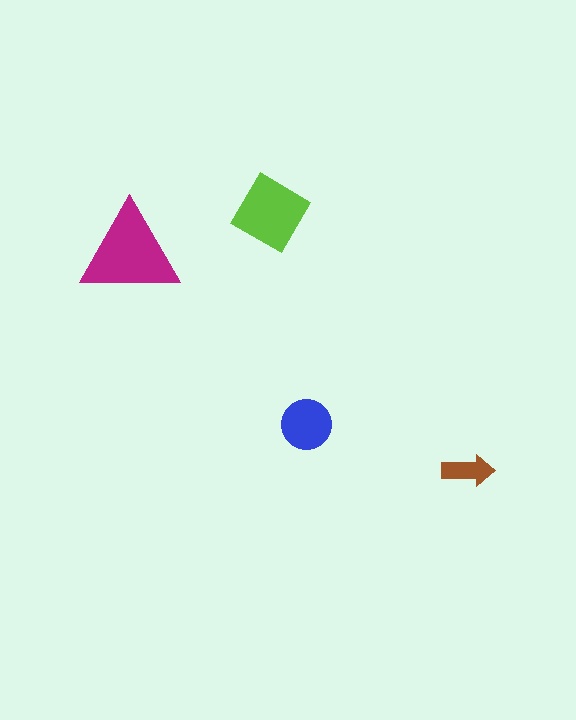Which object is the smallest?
The brown arrow.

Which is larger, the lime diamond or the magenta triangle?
The magenta triangle.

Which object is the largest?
The magenta triangle.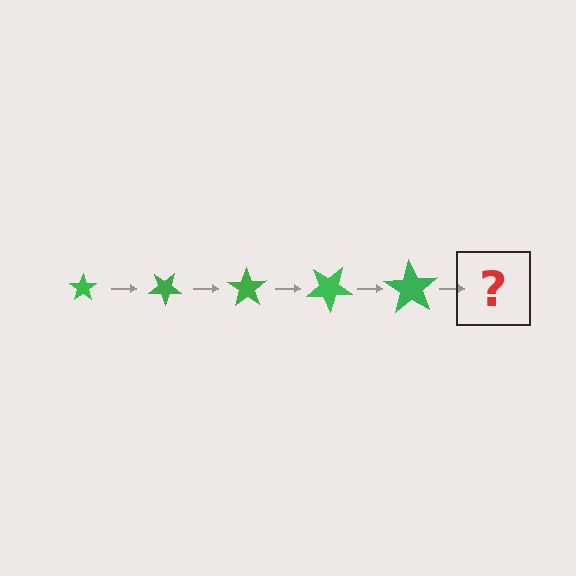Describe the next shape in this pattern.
It should be a star, larger than the previous one and rotated 175 degrees from the start.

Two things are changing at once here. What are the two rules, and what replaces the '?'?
The two rules are that the star grows larger each step and it rotates 35 degrees each step. The '?' should be a star, larger than the previous one and rotated 175 degrees from the start.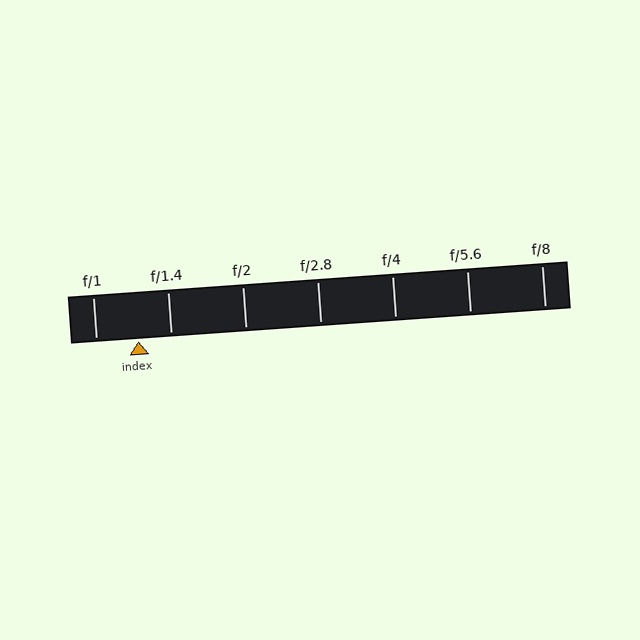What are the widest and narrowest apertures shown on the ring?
The widest aperture shown is f/1 and the narrowest is f/8.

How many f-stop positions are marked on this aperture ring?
There are 7 f-stop positions marked.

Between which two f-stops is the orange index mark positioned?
The index mark is between f/1 and f/1.4.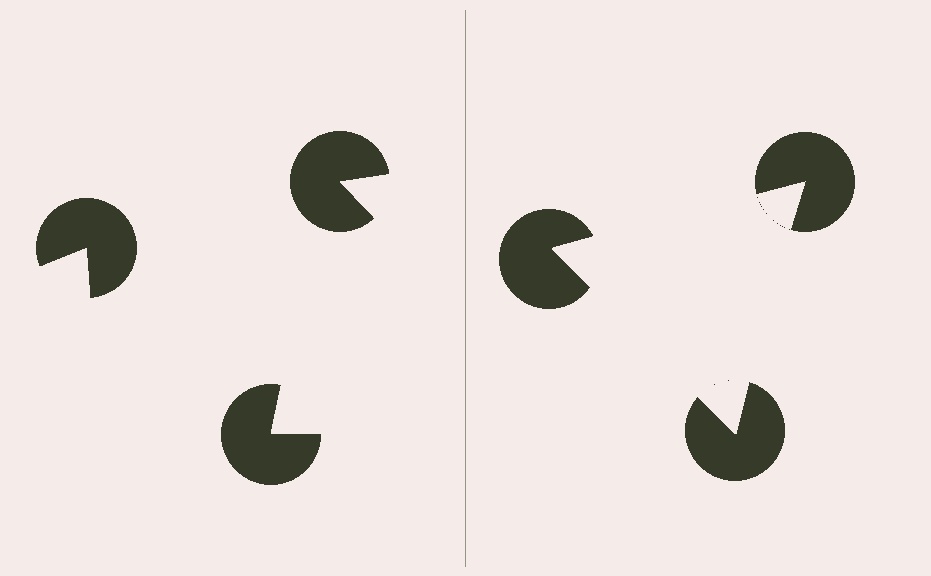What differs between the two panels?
The pac-man discs are positioned identically on both sides; only the wedge orientations differ. On the right they align to a triangle; on the left they are misaligned.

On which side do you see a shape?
An illusory triangle appears on the right side. On the left side the wedge cuts are rotated, so no coherent shape forms.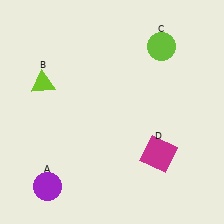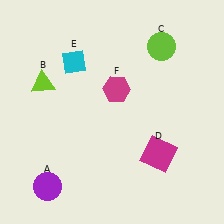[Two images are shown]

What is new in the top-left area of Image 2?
A cyan diamond (E) was added in the top-left area of Image 2.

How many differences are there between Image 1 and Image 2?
There are 2 differences between the two images.